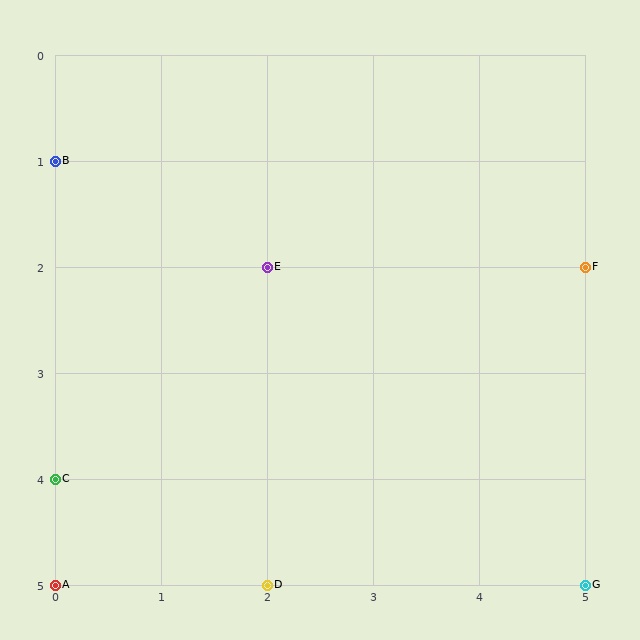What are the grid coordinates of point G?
Point G is at grid coordinates (5, 5).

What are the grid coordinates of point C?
Point C is at grid coordinates (0, 4).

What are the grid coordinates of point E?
Point E is at grid coordinates (2, 2).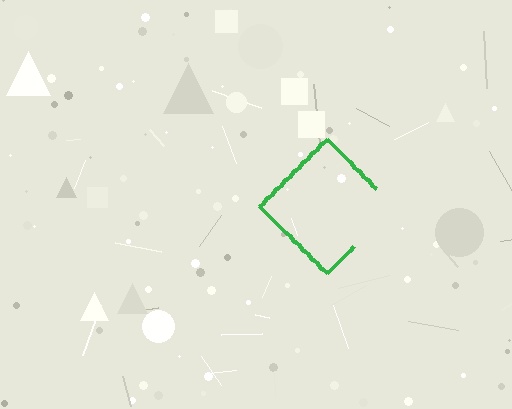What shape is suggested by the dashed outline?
The dashed outline suggests a diamond.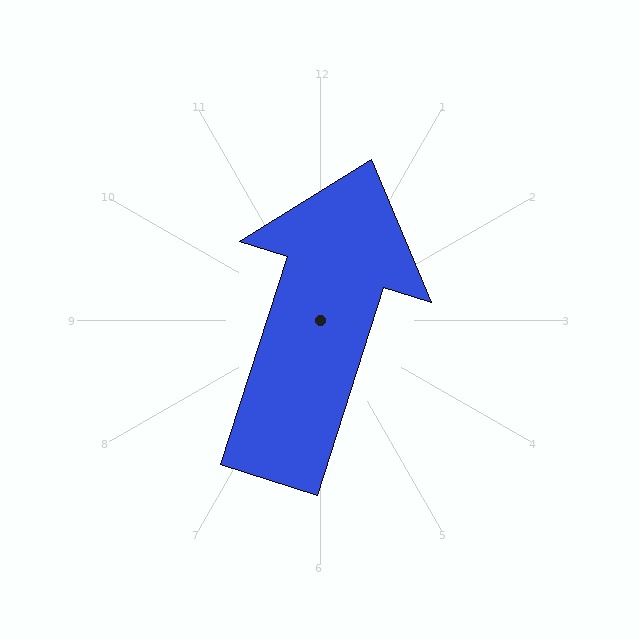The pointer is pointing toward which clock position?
Roughly 1 o'clock.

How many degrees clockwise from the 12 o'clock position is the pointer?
Approximately 18 degrees.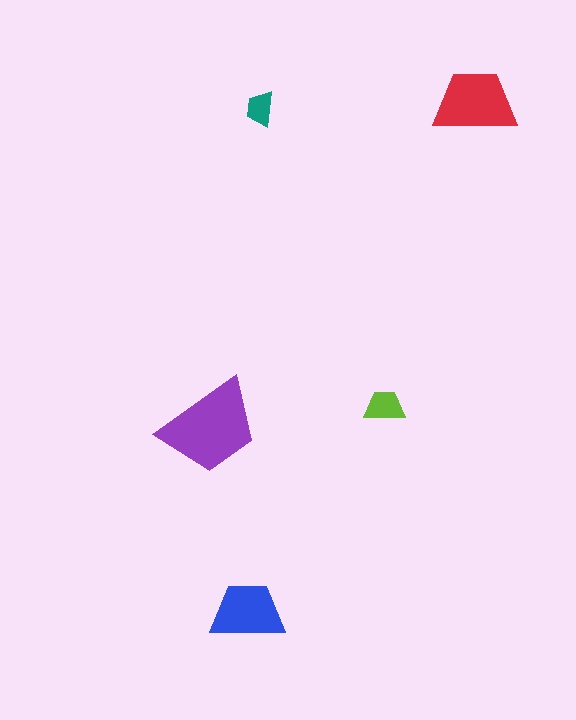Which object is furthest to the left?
The purple trapezoid is leftmost.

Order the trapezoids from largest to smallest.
the purple one, the red one, the blue one, the lime one, the teal one.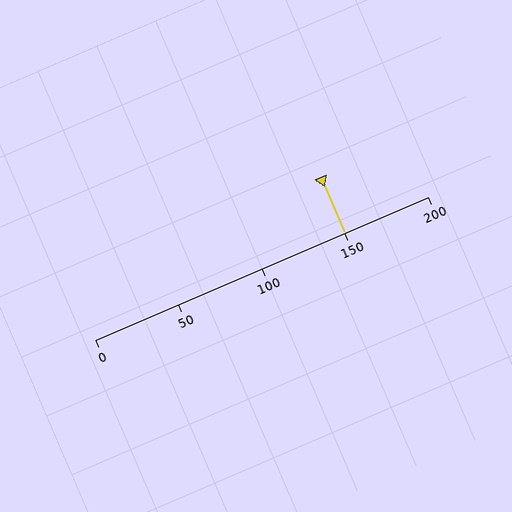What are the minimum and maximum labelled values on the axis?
The axis runs from 0 to 200.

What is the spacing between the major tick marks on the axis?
The major ticks are spaced 50 apart.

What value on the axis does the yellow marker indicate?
The marker indicates approximately 150.